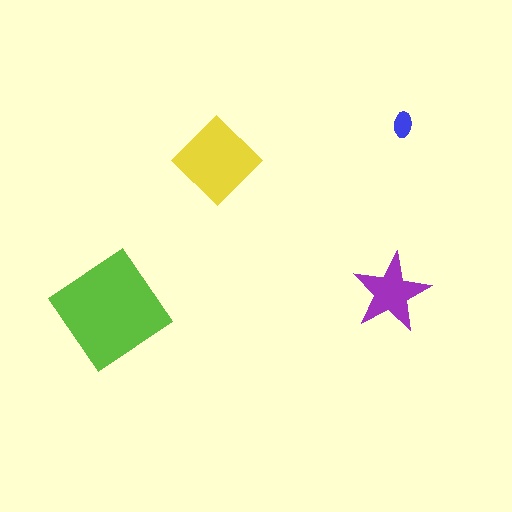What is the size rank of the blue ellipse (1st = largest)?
4th.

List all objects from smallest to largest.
The blue ellipse, the purple star, the yellow diamond, the lime diamond.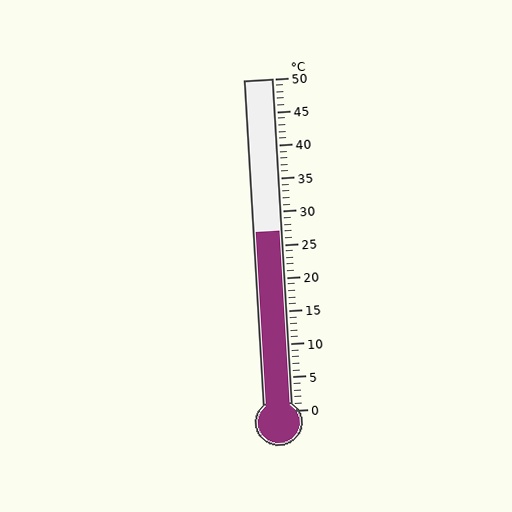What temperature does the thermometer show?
The thermometer shows approximately 27°C.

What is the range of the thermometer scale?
The thermometer scale ranges from 0°C to 50°C.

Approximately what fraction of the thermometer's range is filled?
The thermometer is filled to approximately 55% of its range.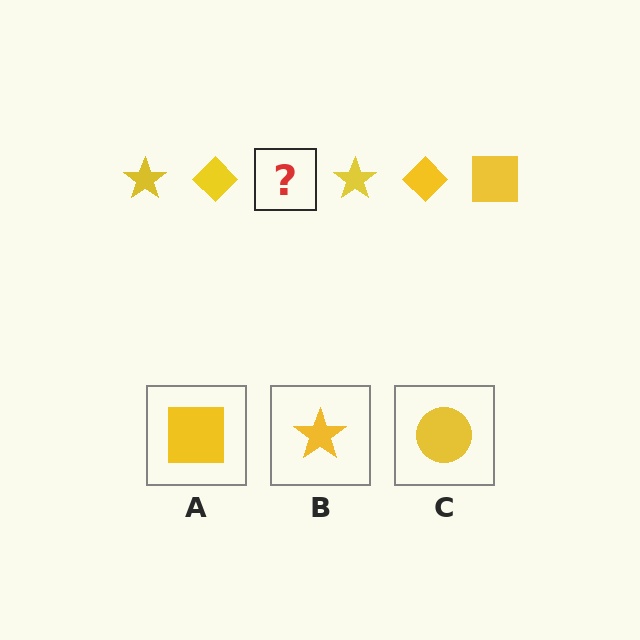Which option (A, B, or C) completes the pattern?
A.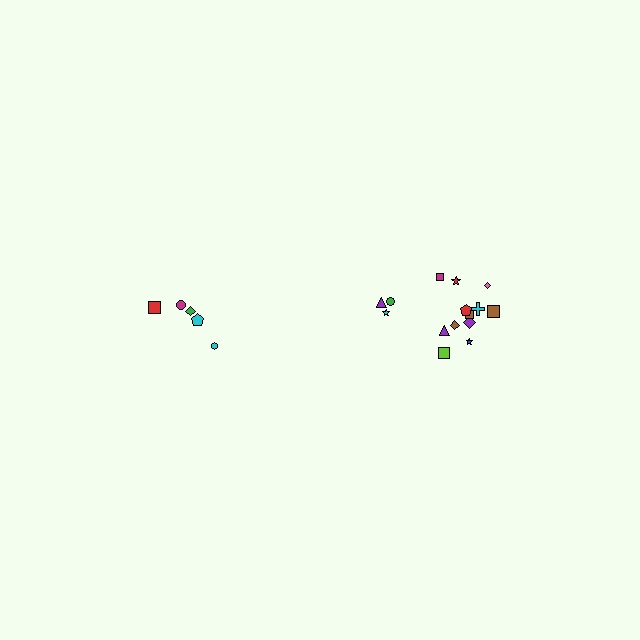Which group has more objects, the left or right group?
The right group.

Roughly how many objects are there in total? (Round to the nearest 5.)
Roughly 20 objects in total.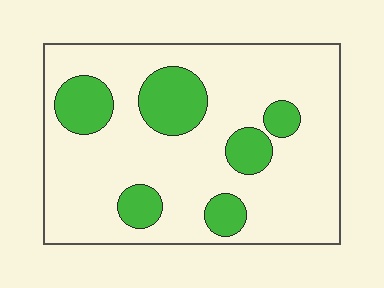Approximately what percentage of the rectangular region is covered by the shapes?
Approximately 20%.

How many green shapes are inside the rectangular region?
6.